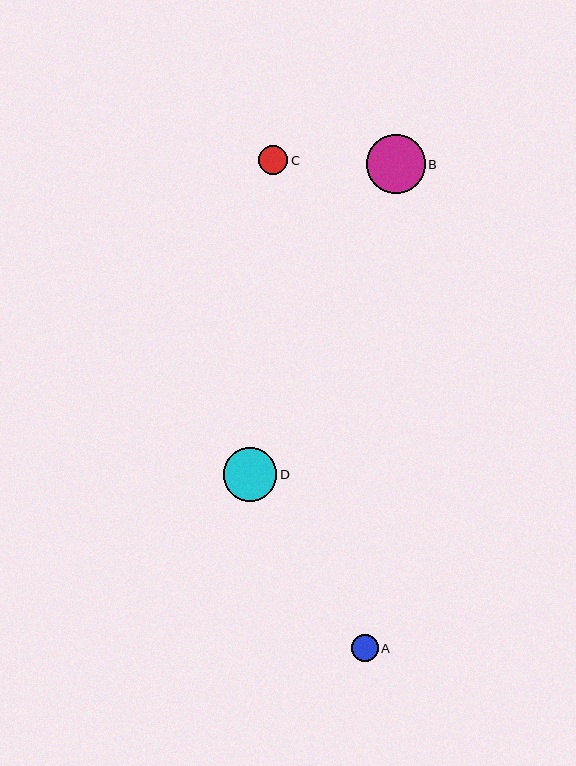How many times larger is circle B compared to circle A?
Circle B is approximately 2.2 times the size of circle A.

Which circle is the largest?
Circle B is the largest with a size of approximately 59 pixels.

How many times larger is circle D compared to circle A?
Circle D is approximately 2.0 times the size of circle A.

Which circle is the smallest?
Circle A is the smallest with a size of approximately 27 pixels.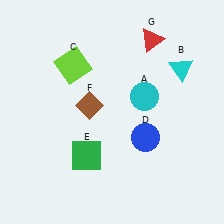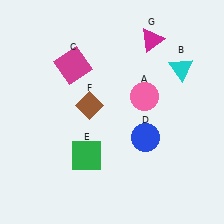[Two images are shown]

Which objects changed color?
A changed from cyan to pink. C changed from lime to magenta. G changed from red to magenta.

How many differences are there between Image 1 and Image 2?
There are 3 differences between the two images.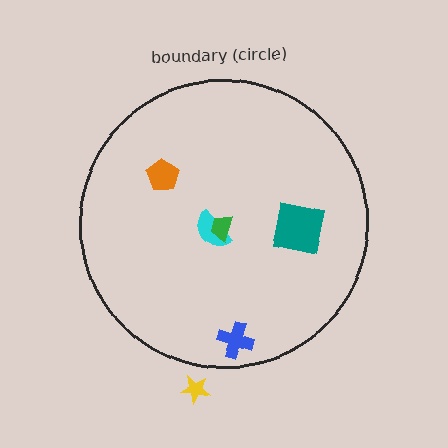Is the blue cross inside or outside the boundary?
Inside.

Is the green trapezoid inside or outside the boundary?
Inside.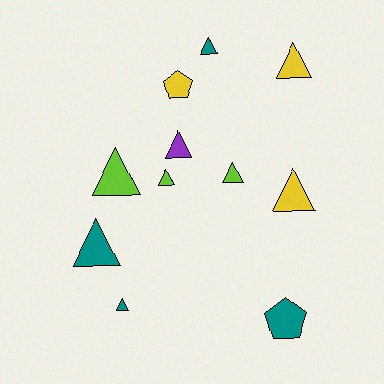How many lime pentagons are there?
There are no lime pentagons.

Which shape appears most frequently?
Triangle, with 9 objects.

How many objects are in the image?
There are 11 objects.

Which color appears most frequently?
Teal, with 4 objects.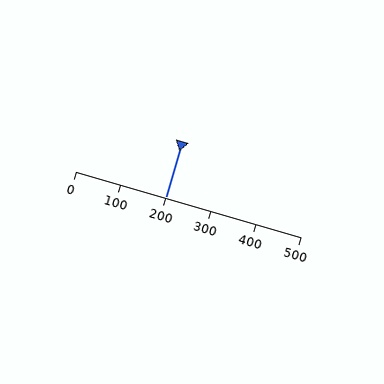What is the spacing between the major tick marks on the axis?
The major ticks are spaced 100 apart.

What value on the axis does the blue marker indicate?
The marker indicates approximately 200.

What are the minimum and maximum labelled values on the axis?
The axis runs from 0 to 500.